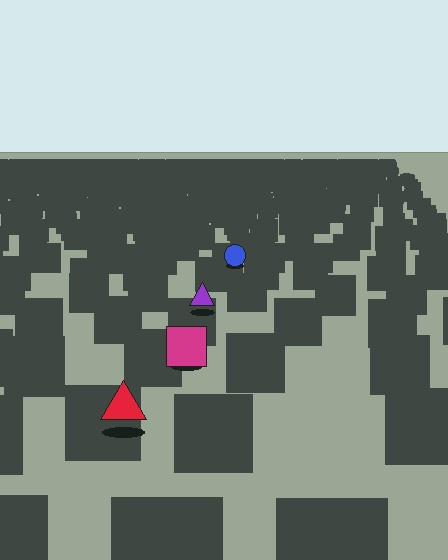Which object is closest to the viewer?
The red triangle is closest. The texture marks near it are larger and more spread out.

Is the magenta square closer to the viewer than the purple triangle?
Yes. The magenta square is closer — you can tell from the texture gradient: the ground texture is coarser near it.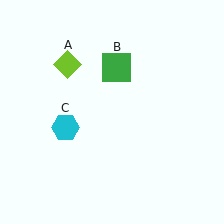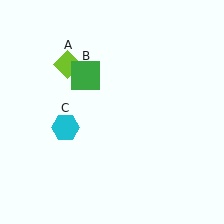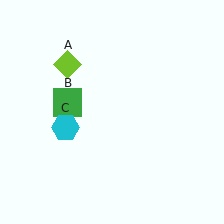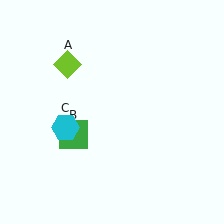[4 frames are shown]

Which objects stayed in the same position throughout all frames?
Lime diamond (object A) and cyan hexagon (object C) remained stationary.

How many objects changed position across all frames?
1 object changed position: green square (object B).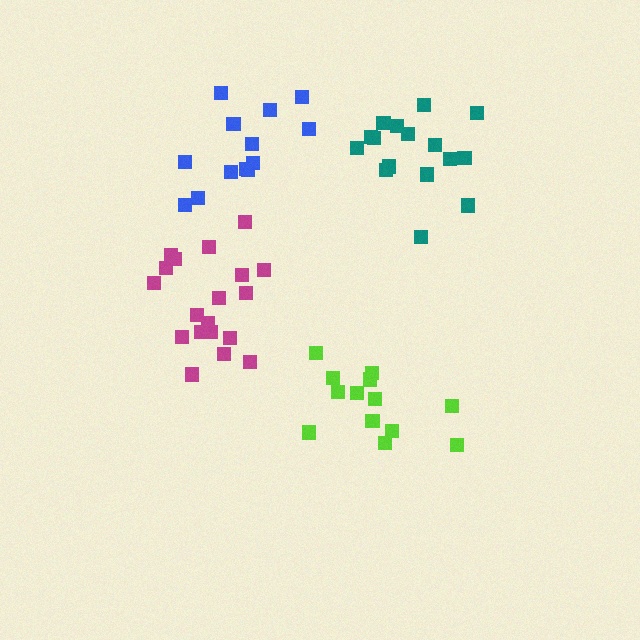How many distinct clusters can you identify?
There are 4 distinct clusters.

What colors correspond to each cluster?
The clusters are colored: teal, magenta, lime, blue.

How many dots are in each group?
Group 1: 16 dots, Group 2: 19 dots, Group 3: 13 dots, Group 4: 13 dots (61 total).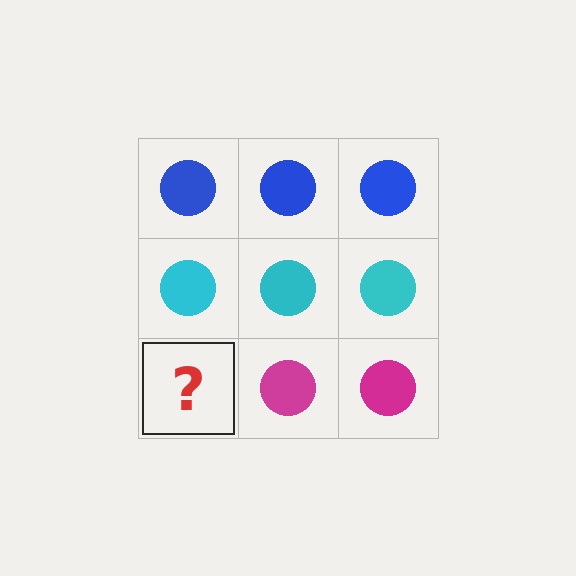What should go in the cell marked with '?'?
The missing cell should contain a magenta circle.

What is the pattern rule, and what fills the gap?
The rule is that each row has a consistent color. The gap should be filled with a magenta circle.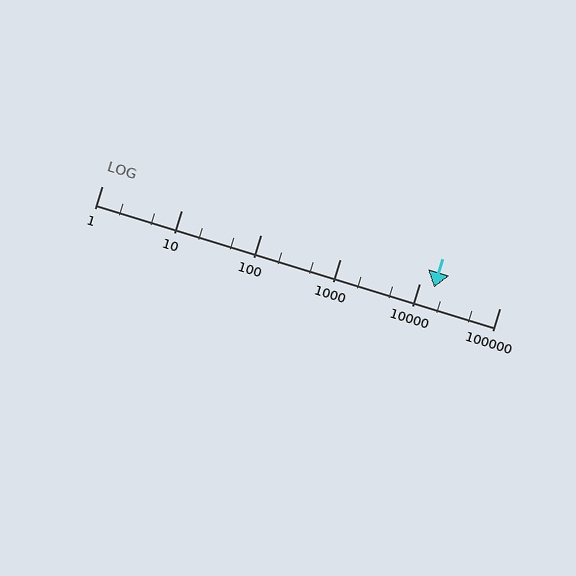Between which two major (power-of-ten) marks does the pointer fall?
The pointer is between 10000 and 100000.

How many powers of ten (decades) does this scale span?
The scale spans 5 decades, from 1 to 100000.